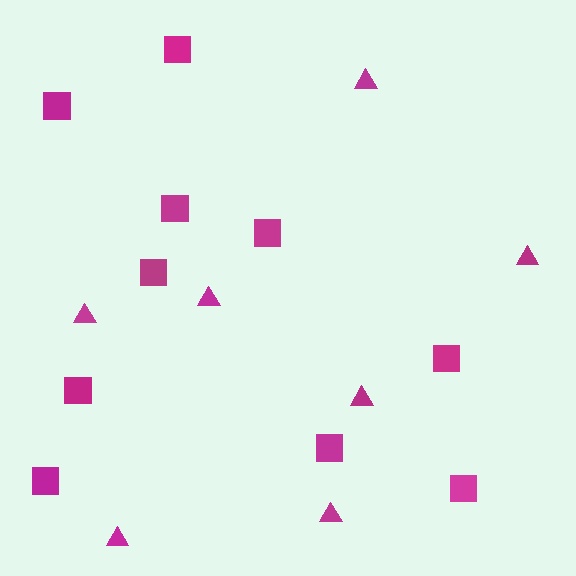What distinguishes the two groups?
There are 2 groups: one group of squares (10) and one group of triangles (7).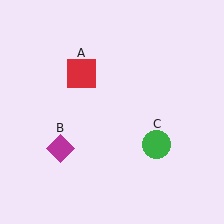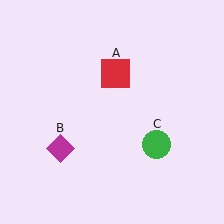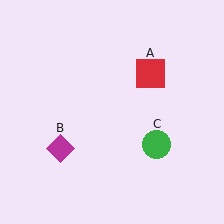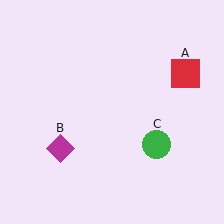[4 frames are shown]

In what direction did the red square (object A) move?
The red square (object A) moved right.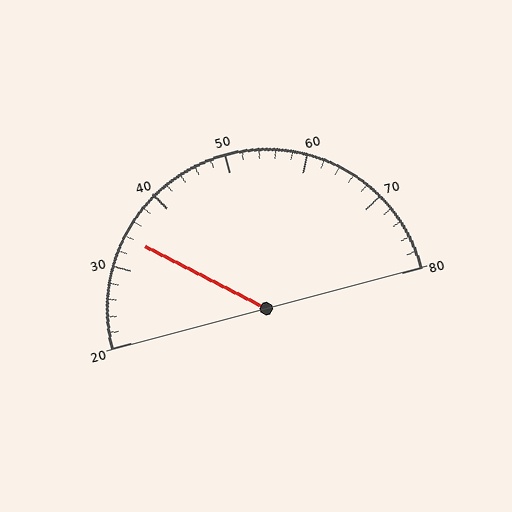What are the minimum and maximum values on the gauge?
The gauge ranges from 20 to 80.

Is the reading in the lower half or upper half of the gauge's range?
The reading is in the lower half of the range (20 to 80).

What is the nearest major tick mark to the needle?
The nearest major tick mark is 30.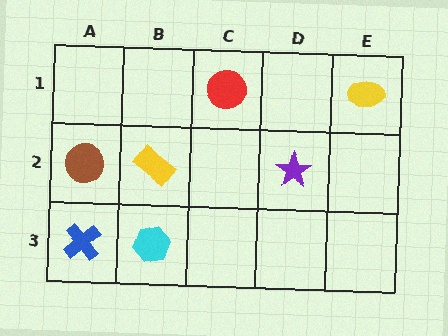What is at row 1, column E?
A yellow ellipse.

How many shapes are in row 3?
2 shapes.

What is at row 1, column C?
A red circle.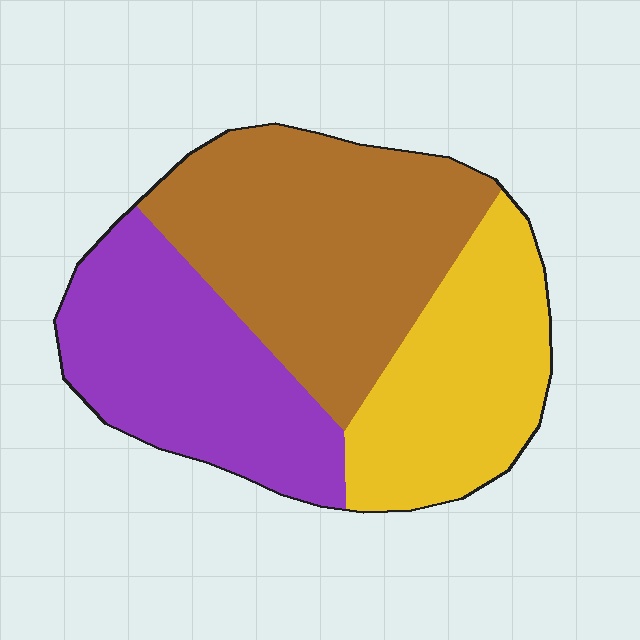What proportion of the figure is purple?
Purple takes up between a quarter and a half of the figure.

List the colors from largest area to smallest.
From largest to smallest: brown, purple, yellow.